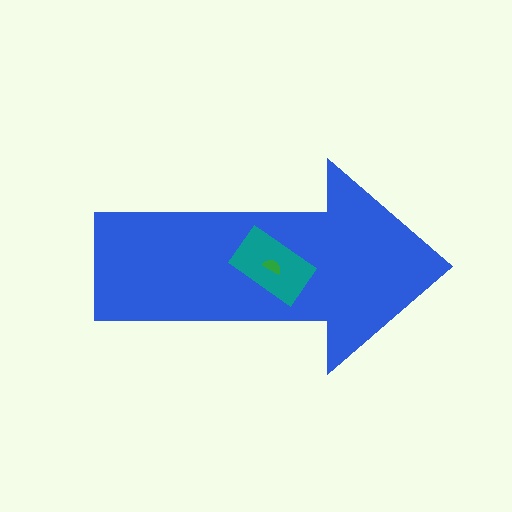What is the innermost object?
The green semicircle.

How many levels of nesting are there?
3.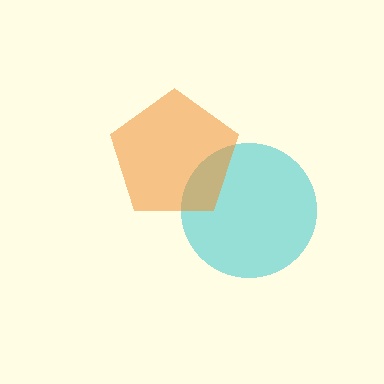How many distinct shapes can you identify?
There are 2 distinct shapes: a cyan circle, an orange pentagon.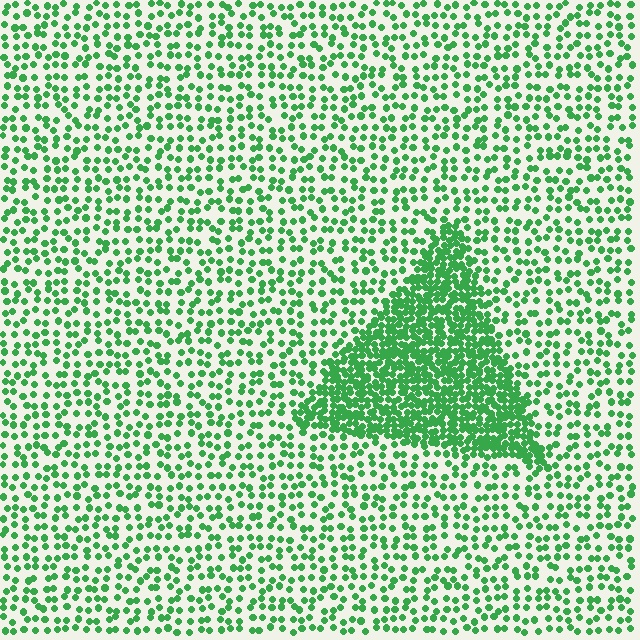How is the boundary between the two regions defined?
The boundary is defined by a change in element density (approximately 2.7x ratio). All elements are the same color, size, and shape.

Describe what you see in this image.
The image contains small green elements arranged at two different densities. A triangle-shaped region is visible where the elements are more densely packed than the surrounding area.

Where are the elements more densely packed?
The elements are more densely packed inside the triangle boundary.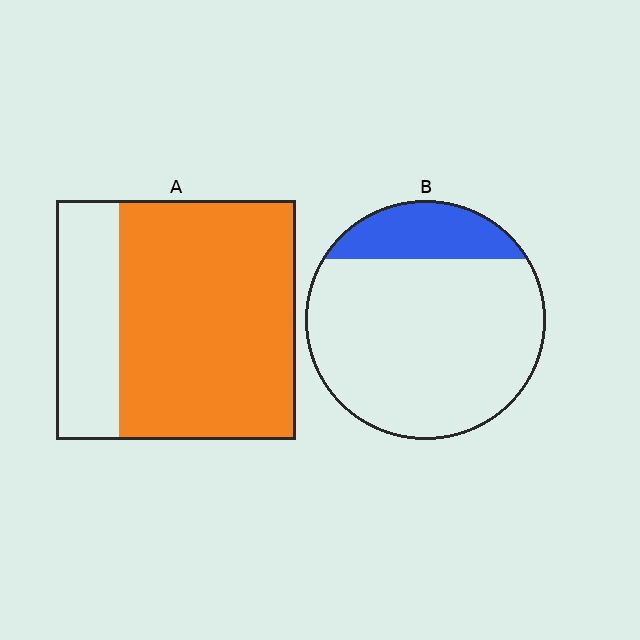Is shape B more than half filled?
No.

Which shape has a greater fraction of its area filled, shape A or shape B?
Shape A.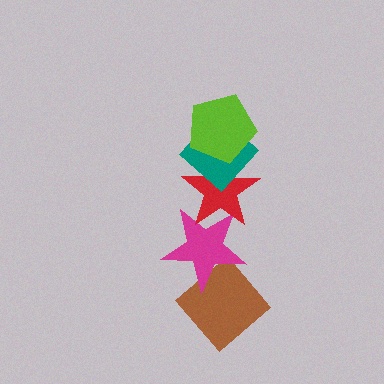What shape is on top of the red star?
The teal diamond is on top of the red star.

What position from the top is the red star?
The red star is 3rd from the top.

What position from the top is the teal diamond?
The teal diamond is 2nd from the top.